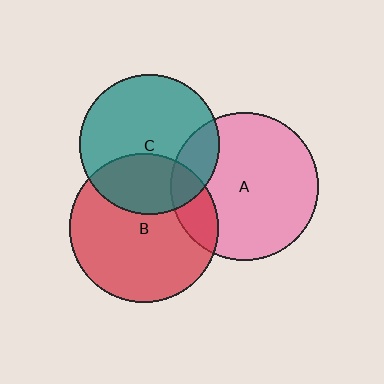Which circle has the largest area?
Circle B (red).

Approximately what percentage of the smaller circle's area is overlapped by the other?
Approximately 20%.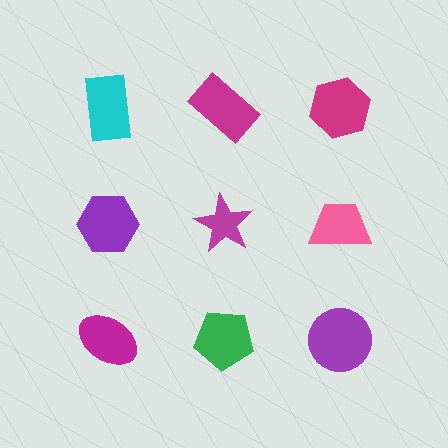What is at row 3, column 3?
A purple circle.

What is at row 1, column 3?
A magenta hexagon.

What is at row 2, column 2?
A magenta star.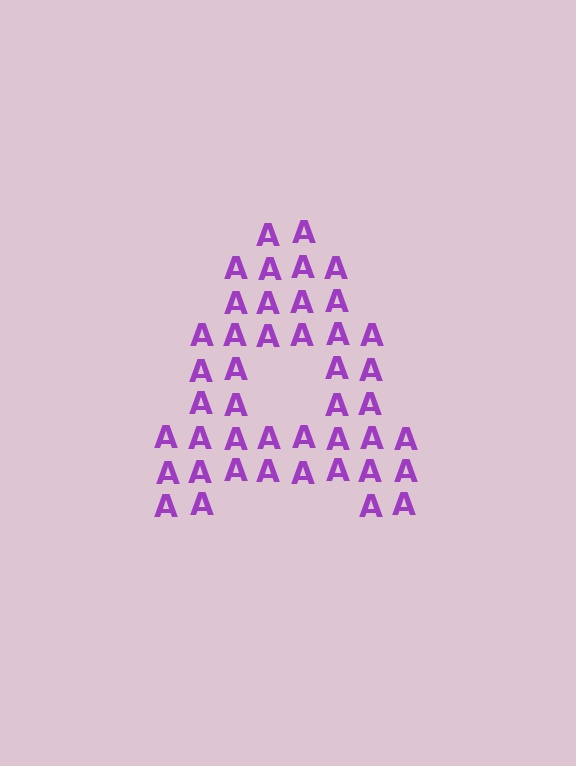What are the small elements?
The small elements are letter A's.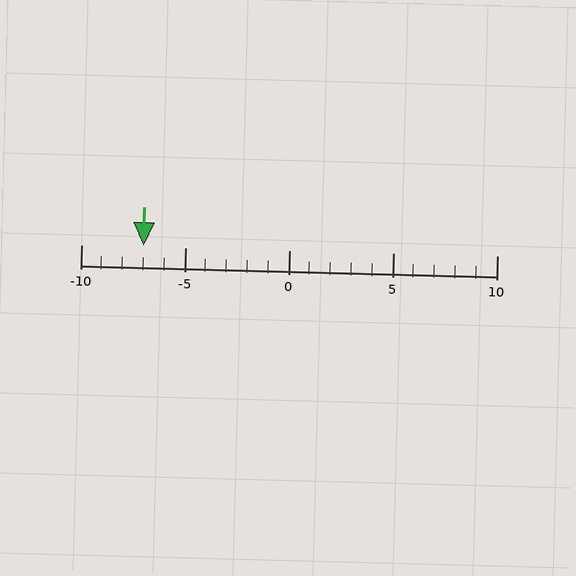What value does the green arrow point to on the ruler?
The green arrow points to approximately -7.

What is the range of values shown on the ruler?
The ruler shows values from -10 to 10.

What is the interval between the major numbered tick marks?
The major tick marks are spaced 5 units apart.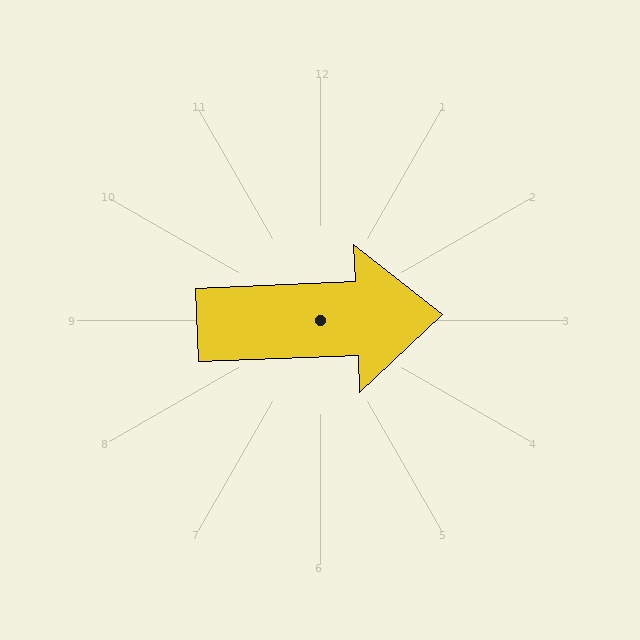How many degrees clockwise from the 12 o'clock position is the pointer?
Approximately 88 degrees.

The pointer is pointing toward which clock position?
Roughly 3 o'clock.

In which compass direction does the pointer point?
East.